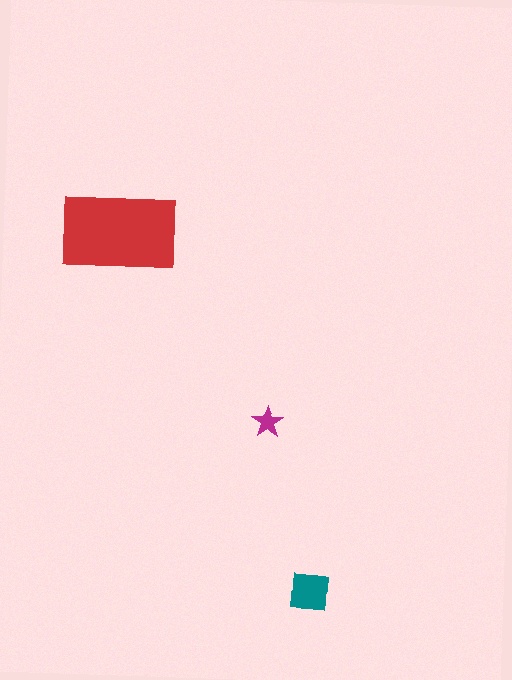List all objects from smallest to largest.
The magenta star, the teal square, the red rectangle.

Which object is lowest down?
The teal square is bottommost.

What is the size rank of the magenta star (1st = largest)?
3rd.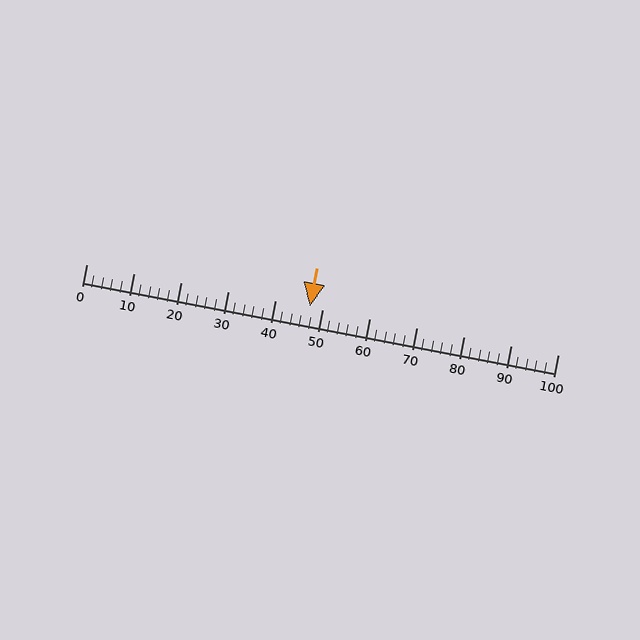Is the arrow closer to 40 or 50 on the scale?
The arrow is closer to 50.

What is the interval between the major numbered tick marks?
The major tick marks are spaced 10 units apart.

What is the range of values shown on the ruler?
The ruler shows values from 0 to 100.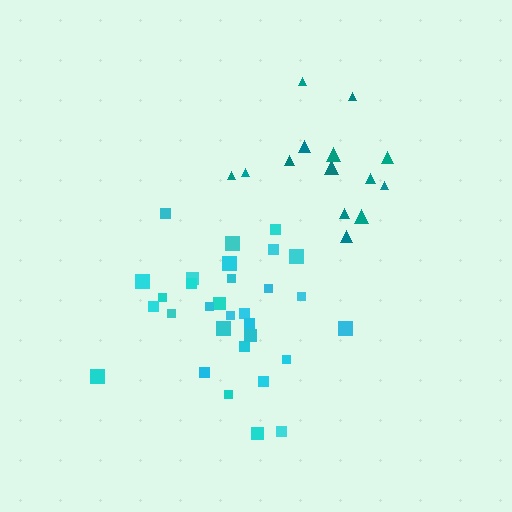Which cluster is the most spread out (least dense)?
Teal.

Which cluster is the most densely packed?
Cyan.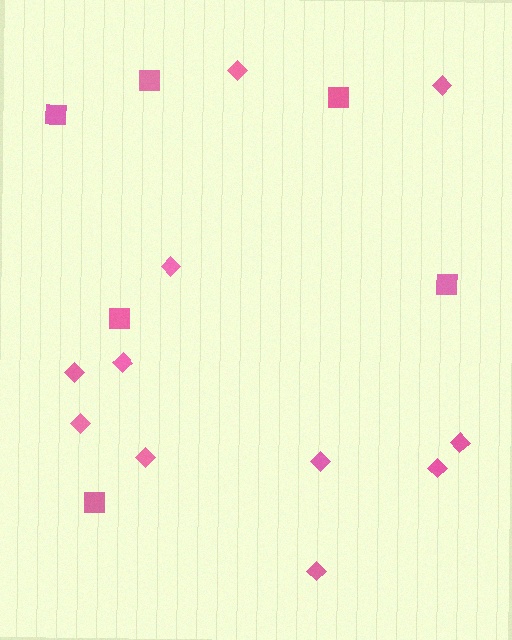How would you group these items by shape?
There are 2 groups: one group of diamonds (11) and one group of squares (6).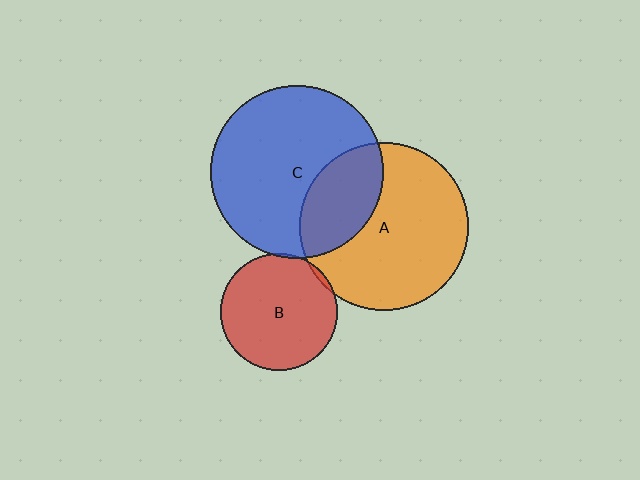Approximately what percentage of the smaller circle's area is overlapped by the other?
Approximately 30%.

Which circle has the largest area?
Circle C (blue).